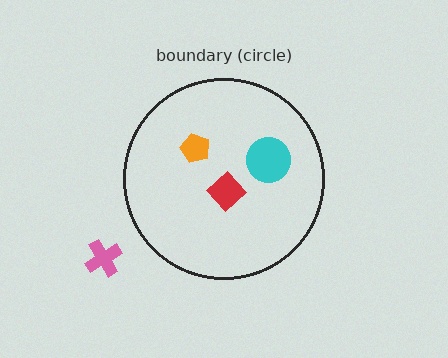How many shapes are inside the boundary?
3 inside, 1 outside.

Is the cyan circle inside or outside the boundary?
Inside.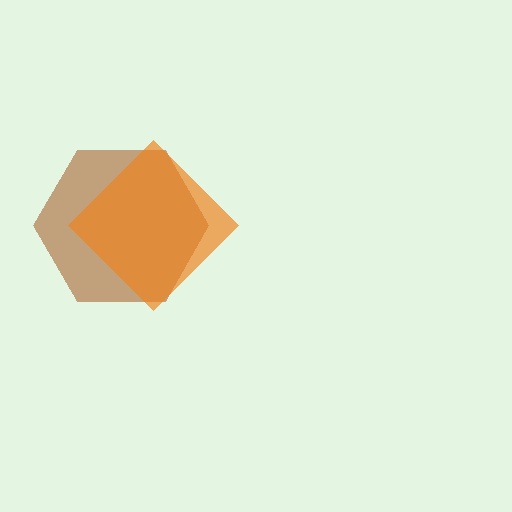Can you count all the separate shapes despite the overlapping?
Yes, there are 2 separate shapes.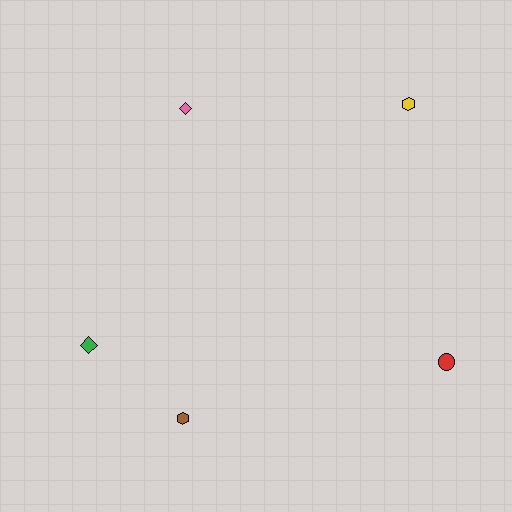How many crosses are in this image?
There are no crosses.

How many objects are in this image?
There are 5 objects.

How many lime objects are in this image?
There are no lime objects.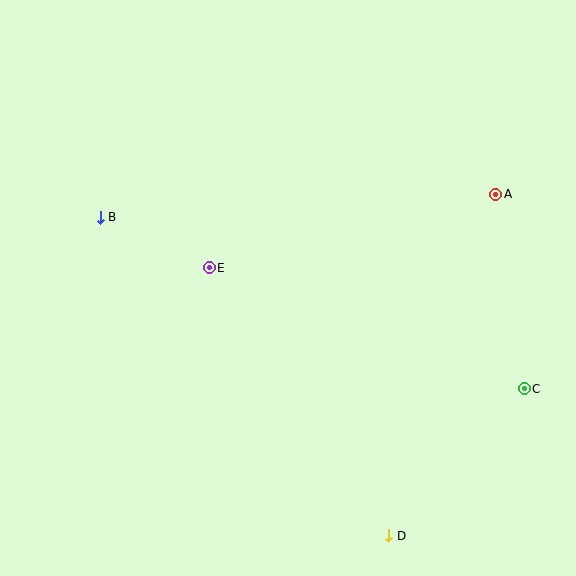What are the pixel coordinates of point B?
Point B is at (100, 217).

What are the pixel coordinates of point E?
Point E is at (209, 268).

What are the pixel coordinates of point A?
Point A is at (496, 194).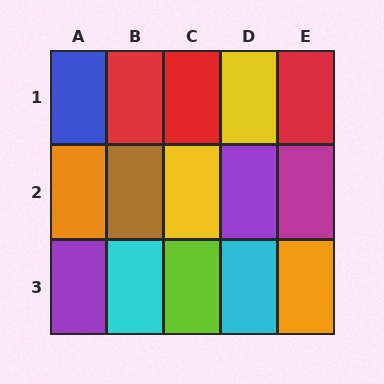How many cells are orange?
2 cells are orange.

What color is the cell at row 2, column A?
Orange.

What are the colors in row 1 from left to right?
Blue, red, red, yellow, red.